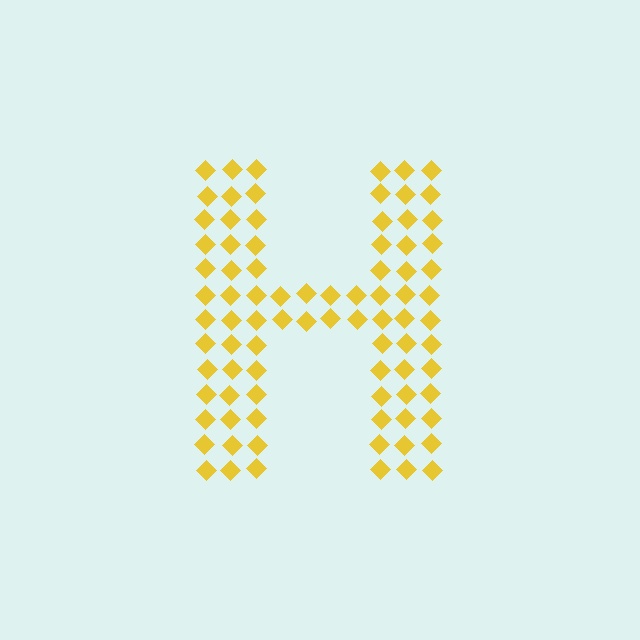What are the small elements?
The small elements are diamonds.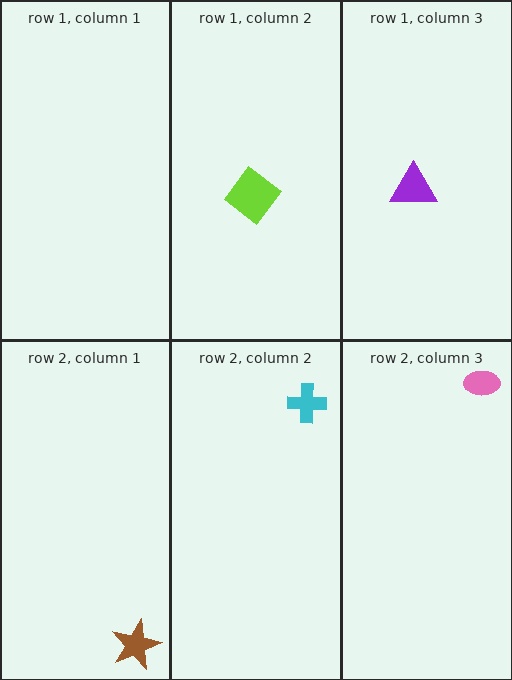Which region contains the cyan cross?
The row 2, column 2 region.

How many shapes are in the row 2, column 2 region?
1.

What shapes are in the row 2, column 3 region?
The pink ellipse.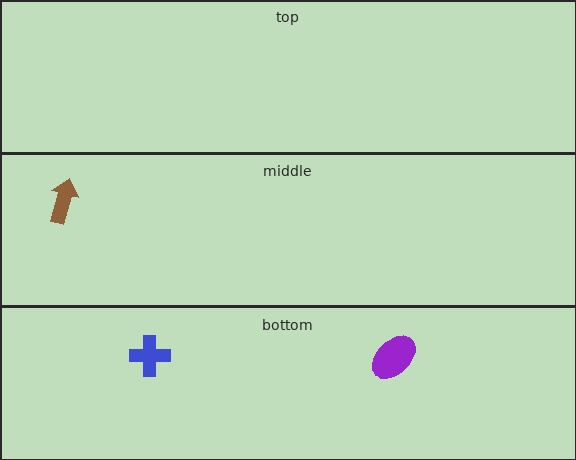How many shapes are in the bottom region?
2.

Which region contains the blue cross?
The bottom region.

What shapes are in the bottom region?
The purple ellipse, the blue cross.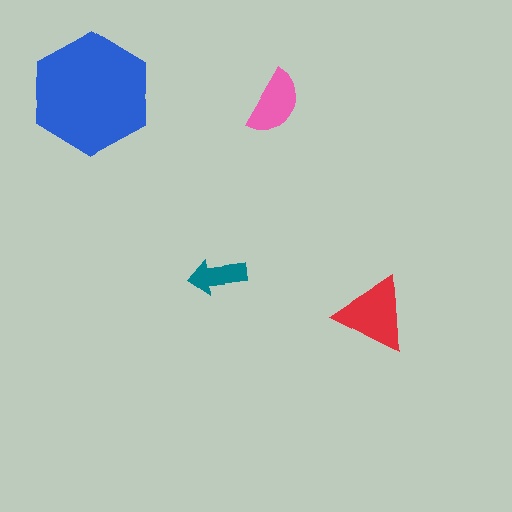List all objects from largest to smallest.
The blue hexagon, the red triangle, the pink semicircle, the teal arrow.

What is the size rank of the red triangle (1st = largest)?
2nd.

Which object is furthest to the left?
The blue hexagon is leftmost.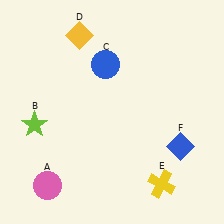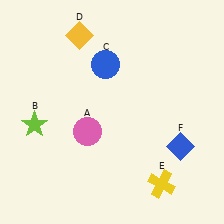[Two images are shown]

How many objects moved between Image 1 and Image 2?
1 object moved between the two images.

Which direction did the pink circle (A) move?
The pink circle (A) moved up.